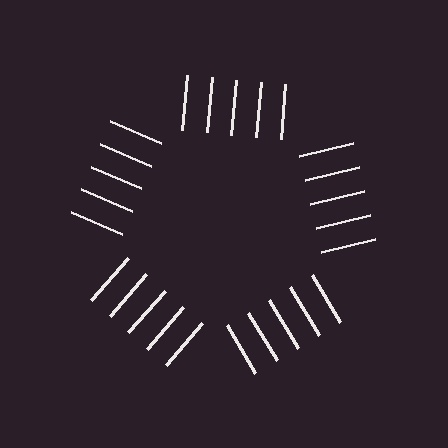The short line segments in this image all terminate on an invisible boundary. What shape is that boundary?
An illusory pentagon — the line segments terminate on its edges but no continuous stroke is drawn.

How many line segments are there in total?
25 — 5 along each of the 5 edges.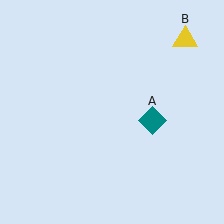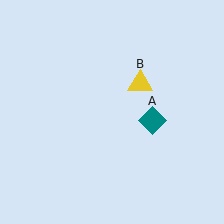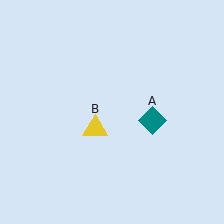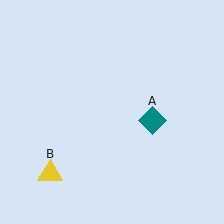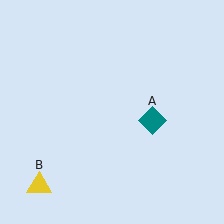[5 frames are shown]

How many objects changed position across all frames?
1 object changed position: yellow triangle (object B).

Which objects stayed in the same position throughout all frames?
Teal diamond (object A) remained stationary.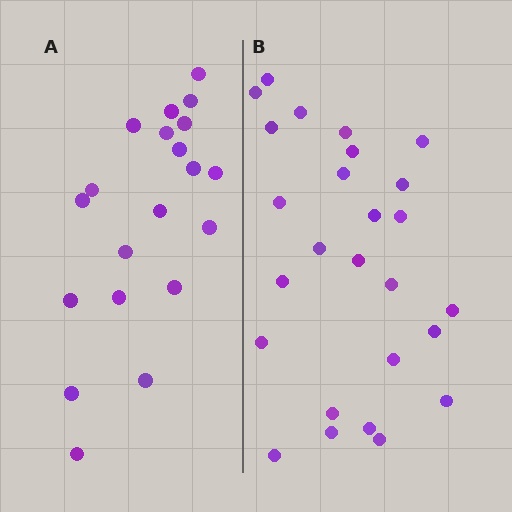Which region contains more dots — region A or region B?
Region B (the right region) has more dots.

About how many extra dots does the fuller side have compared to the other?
Region B has about 6 more dots than region A.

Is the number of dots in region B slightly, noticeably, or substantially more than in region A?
Region B has noticeably more, but not dramatically so. The ratio is roughly 1.3 to 1.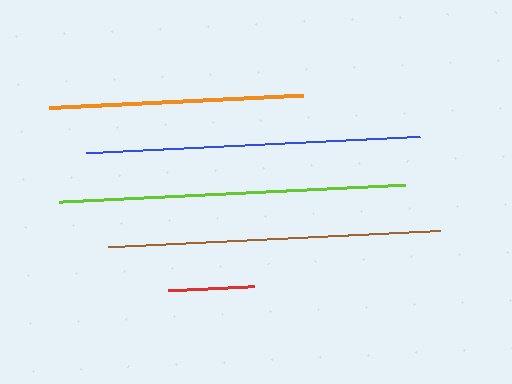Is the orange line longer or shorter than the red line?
The orange line is longer than the red line.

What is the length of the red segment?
The red segment is approximately 86 pixels long.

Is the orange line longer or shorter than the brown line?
The brown line is longer than the orange line.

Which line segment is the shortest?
The red line is the shortest at approximately 86 pixels.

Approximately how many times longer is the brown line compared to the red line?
The brown line is approximately 3.9 times the length of the red line.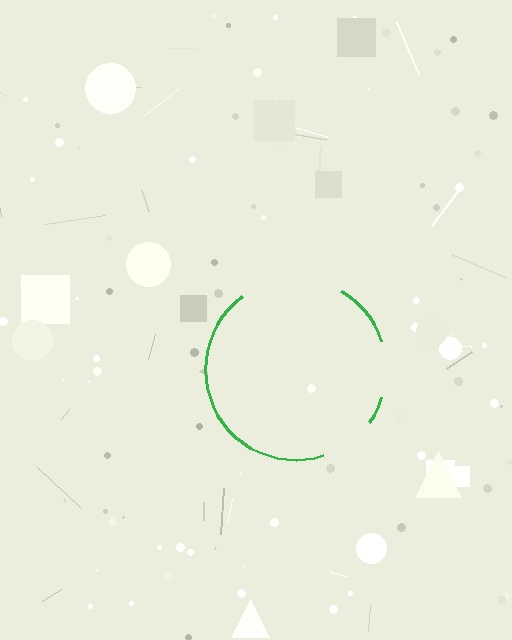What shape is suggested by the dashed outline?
The dashed outline suggests a circle.